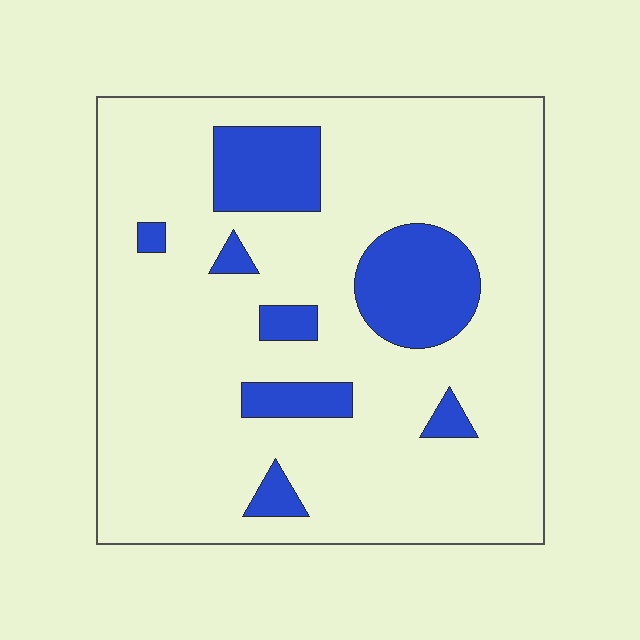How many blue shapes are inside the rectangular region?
8.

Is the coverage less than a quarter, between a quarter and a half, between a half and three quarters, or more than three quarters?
Less than a quarter.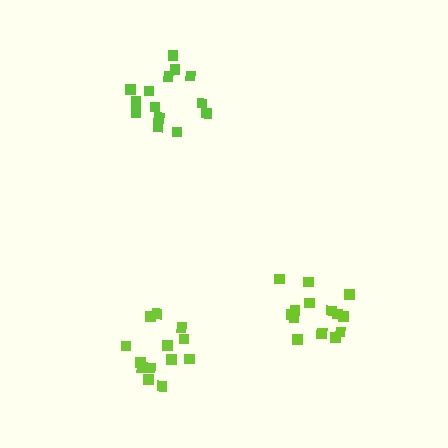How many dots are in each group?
Group 1: 14 dots, Group 2: 14 dots, Group 3: 13 dots (41 total).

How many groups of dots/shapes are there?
There are 3 groups.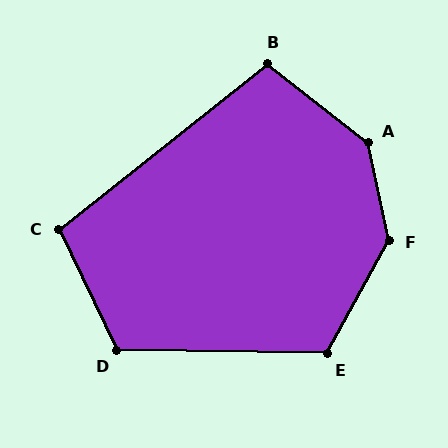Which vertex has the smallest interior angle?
C, at approximately 103 degrees.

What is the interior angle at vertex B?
Approximately 104 degrees (obtuse).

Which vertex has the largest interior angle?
A, at approximately 140 degrees.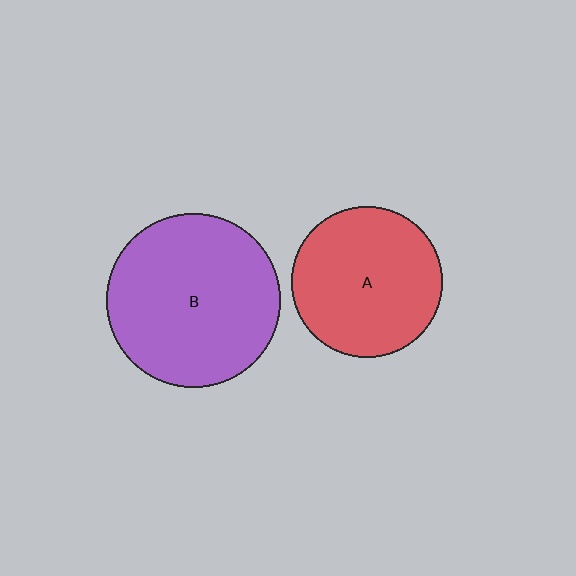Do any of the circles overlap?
No, none of the circles overlap.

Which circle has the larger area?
Circle B (purple).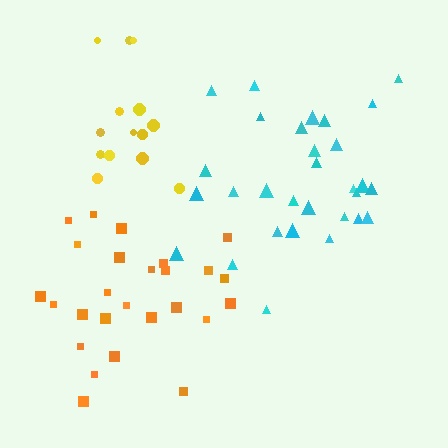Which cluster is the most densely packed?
Cyan.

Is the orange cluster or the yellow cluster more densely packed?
Orange.